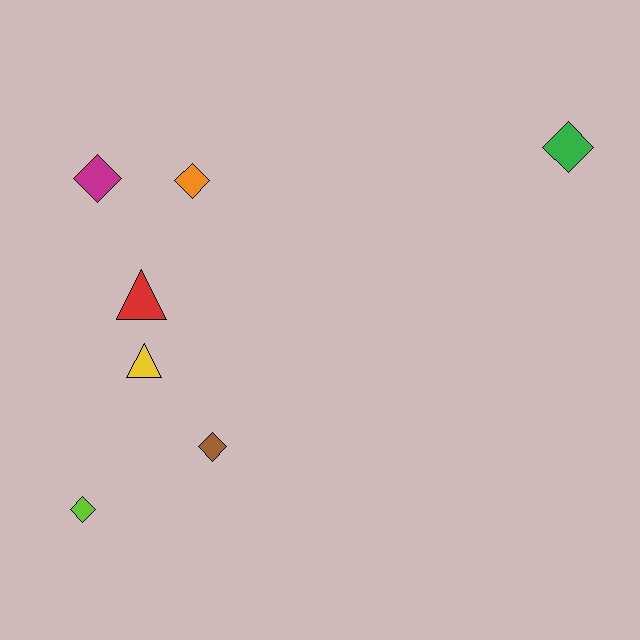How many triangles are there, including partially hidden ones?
There are 2 triangles.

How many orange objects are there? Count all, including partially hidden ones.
There is 1 orange object.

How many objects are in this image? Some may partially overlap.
There are 7 objects.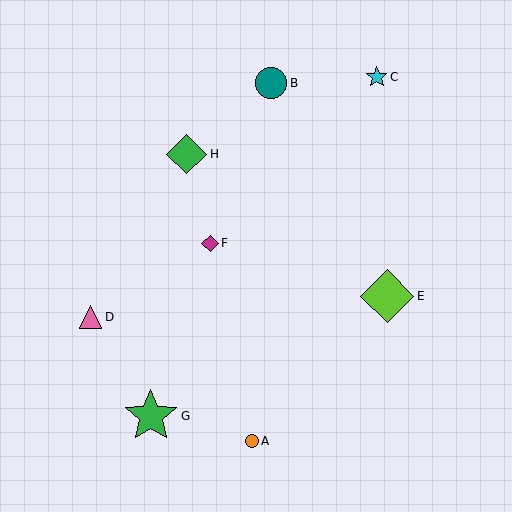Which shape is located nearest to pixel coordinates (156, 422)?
The green star (labeled G) at (151, 416) is nearest to that location.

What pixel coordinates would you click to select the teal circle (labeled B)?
Click at (271, 83) to select the teal circle B.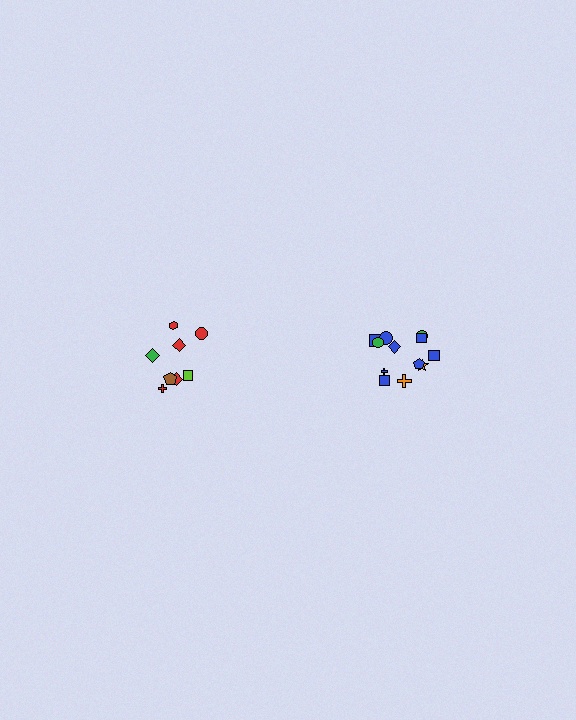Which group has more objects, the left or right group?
The right group.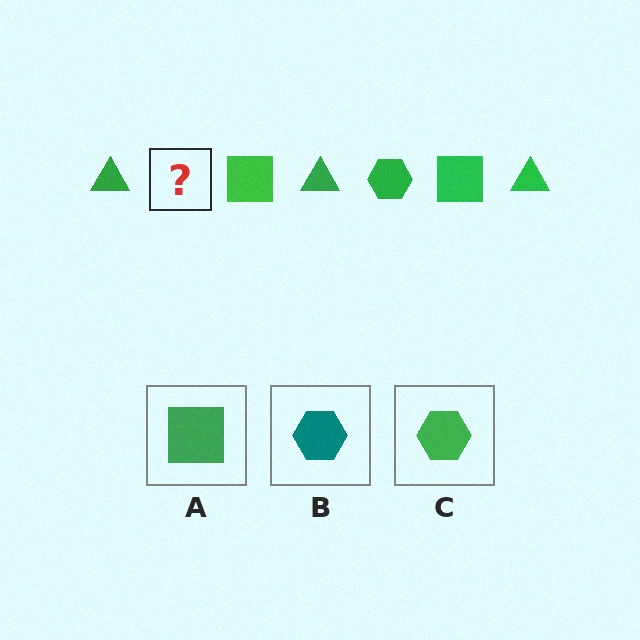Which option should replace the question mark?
Option C.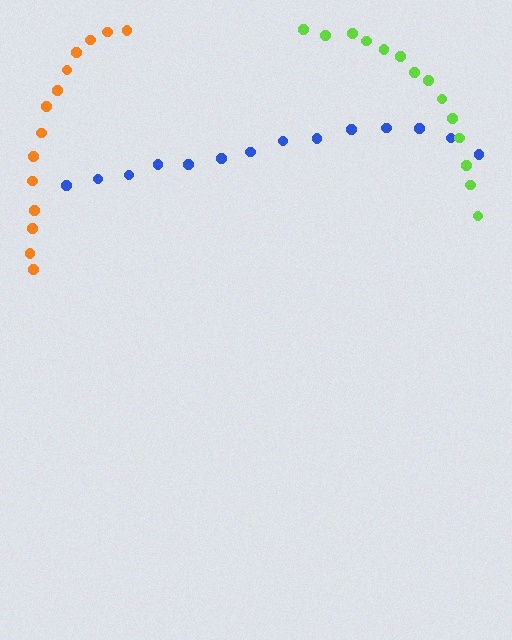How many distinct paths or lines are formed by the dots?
There are 3 distinct paths.